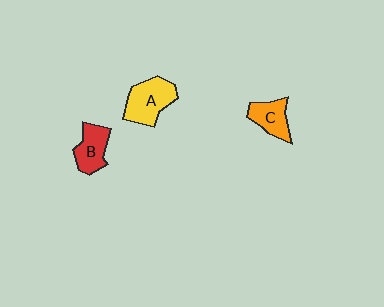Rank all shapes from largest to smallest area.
From largest to smallest: A (yellow), B (red), C (orange).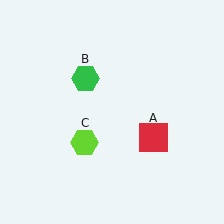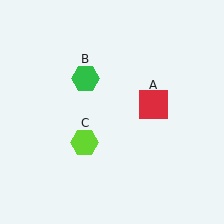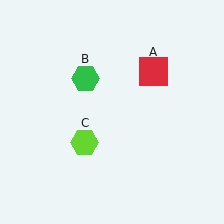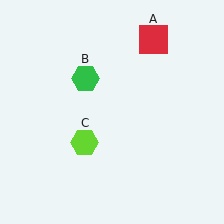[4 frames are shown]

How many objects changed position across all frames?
1 object changed position: red square (object A).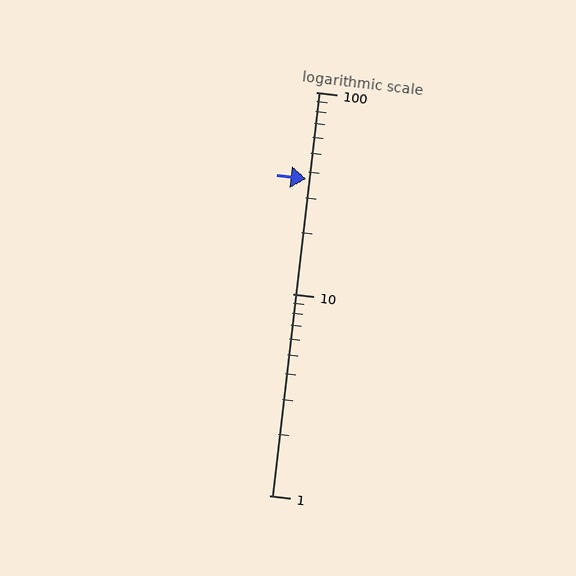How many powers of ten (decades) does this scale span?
The scale spans 2 decades, from 1 to 100.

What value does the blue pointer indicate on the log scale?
The pointer indicates approximately 37.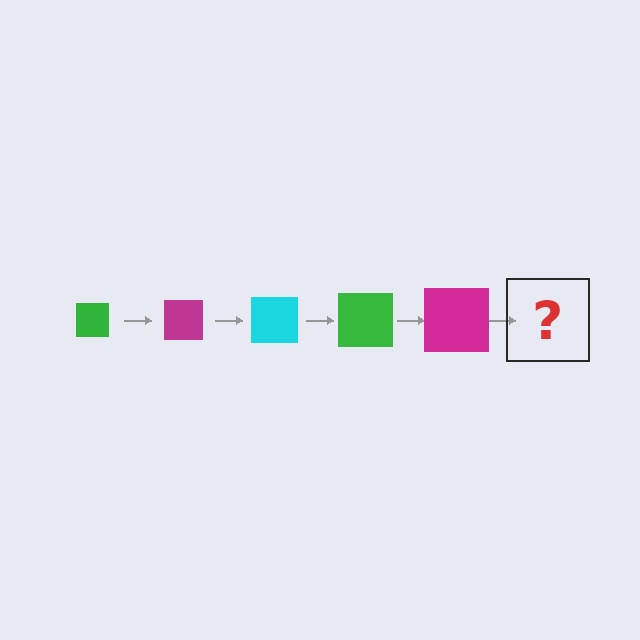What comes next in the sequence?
The next element should be a cyan square, larger than the previous one.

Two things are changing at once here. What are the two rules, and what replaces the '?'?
The two rules are that the square grows larger each step and the color cycles through green, magenta, and cyan. The '?' should be a cyan square, larger than the previous one.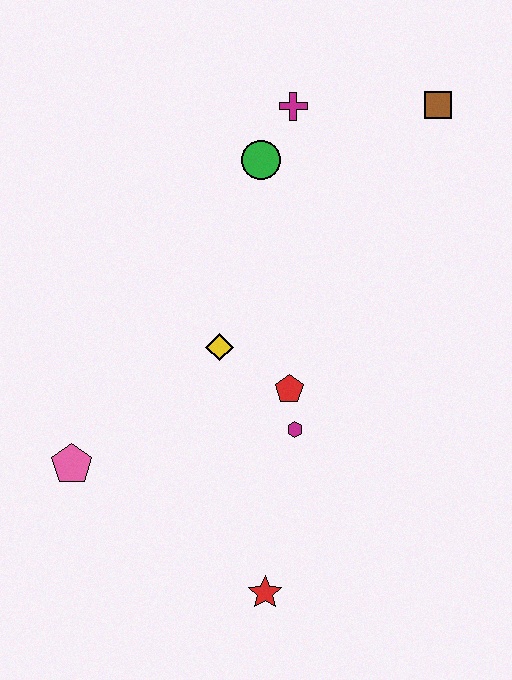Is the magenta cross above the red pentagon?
Yes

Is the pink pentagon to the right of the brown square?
No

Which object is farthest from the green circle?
The red star is farthest from the green circle.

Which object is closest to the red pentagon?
The magenta hexagon is closest to the red pentagon.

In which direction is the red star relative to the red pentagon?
The red star is below the red pentagon.